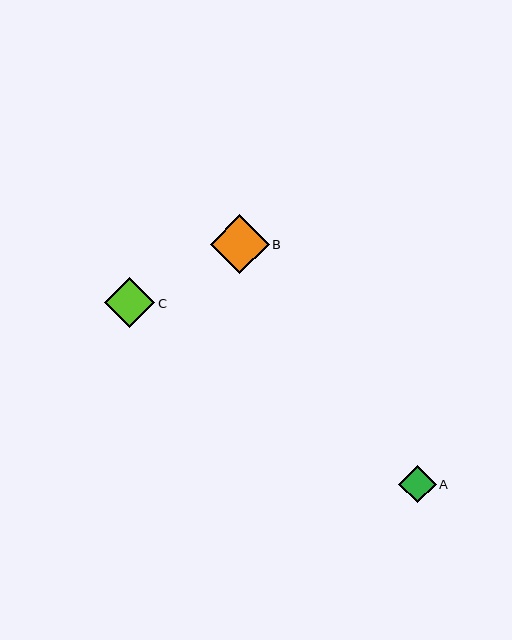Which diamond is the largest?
Diamond B is the largest with a size of approximately 59 pixels.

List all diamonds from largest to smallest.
From largest to smallest: B, C, A.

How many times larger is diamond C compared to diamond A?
Diamond C is approximately 1.3 times the size of diamond A.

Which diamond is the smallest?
Diamond A is the smallest with a size of approximately 37 pixels.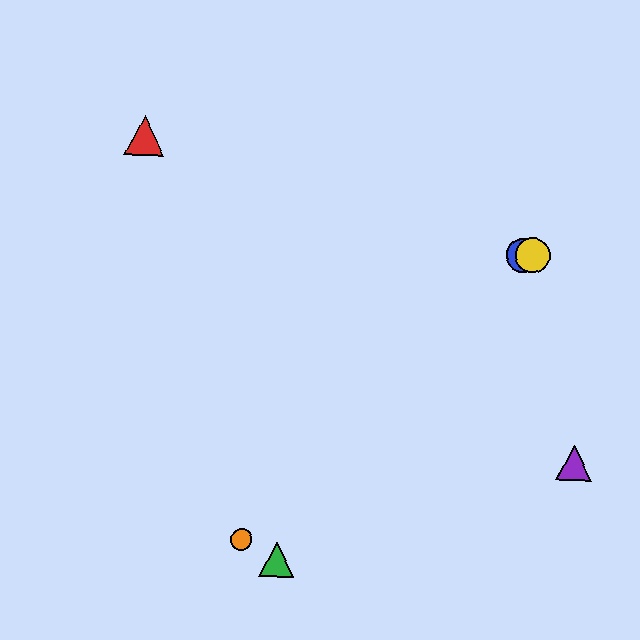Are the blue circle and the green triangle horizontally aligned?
No, the blue circle is at y≈255 and the green triangle is at y≈560.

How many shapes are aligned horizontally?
2 shapes (the blue circle, the yellow circle) are aligned horizontally.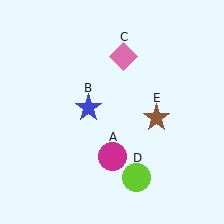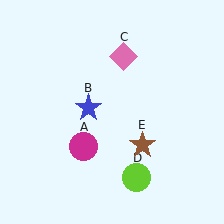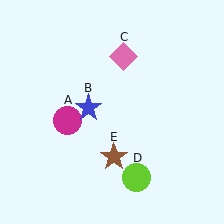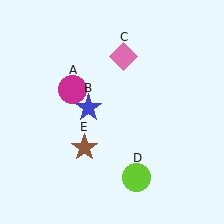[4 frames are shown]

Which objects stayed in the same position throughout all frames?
Blue star (object B) and pink diamond (object C) and lime circle (object D) remained stationary.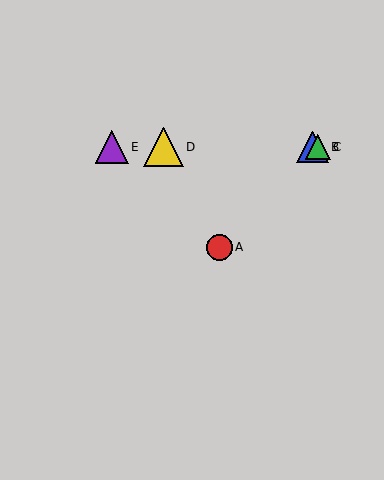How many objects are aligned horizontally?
4 objects (B, C, D, E) are aligned horizontally.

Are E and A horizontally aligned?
No, E is at y≈147 and A is at y≈247.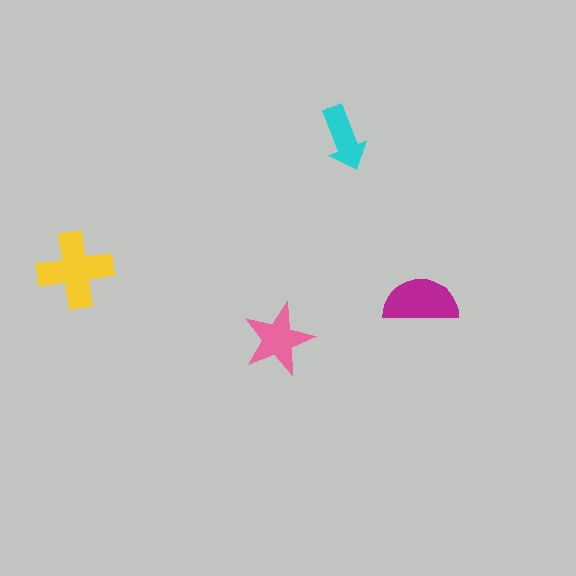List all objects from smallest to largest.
The cyan arrow, the pink star, the magenta semicircle, the yellow cross.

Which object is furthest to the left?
The yellow cross is leftmost.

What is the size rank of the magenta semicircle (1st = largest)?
2nd.